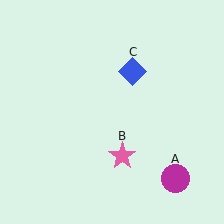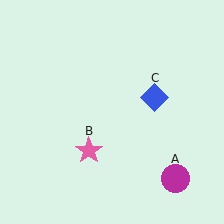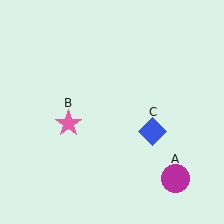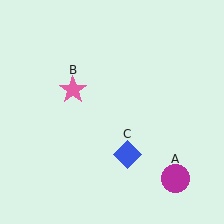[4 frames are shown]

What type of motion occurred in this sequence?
The pink star (object B), blue diamond (object C) rotated clockwise around the center of the scene.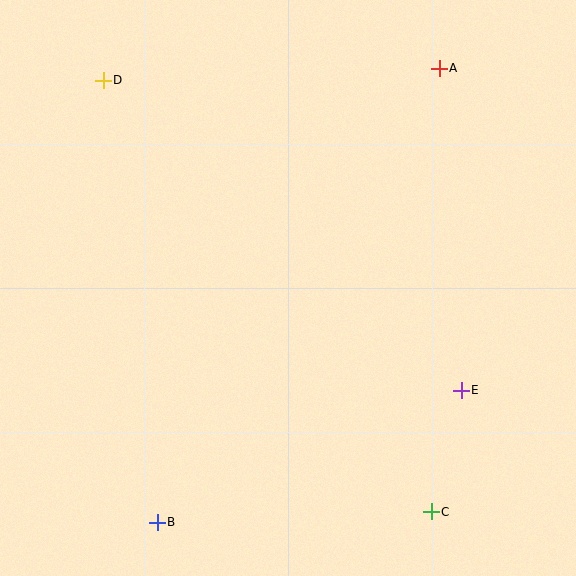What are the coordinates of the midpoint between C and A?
The midpoint between C and A is at (435, 290).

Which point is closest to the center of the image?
Point E at (461, 390) is closest to the center.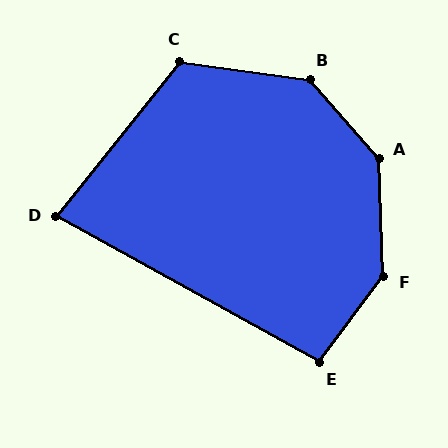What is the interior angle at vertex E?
Approximately 98 degrees (obtuse).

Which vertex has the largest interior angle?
A, at approximately 141 degrees.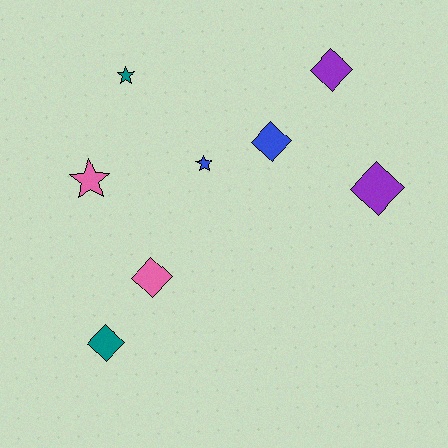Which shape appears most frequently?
Diamond, with 5 objects.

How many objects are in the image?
There are 8 objects.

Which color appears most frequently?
Blue, with 2 objects.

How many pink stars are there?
There is 1 pink star.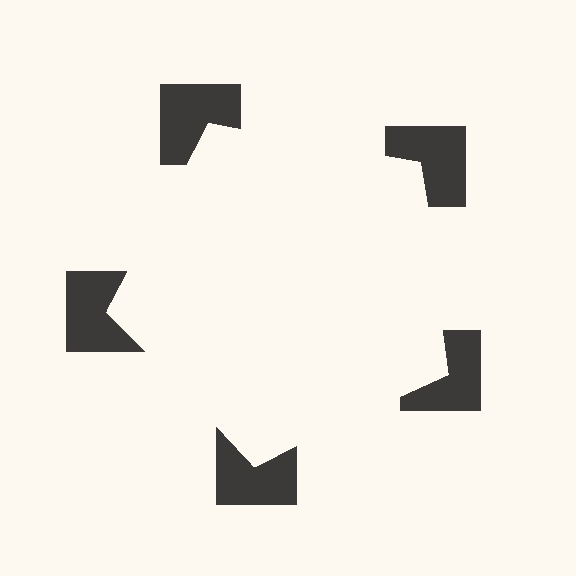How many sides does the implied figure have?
5 sides.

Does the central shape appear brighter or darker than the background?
It typically appears slightly brighter than the background, even though no actual brightness change is drawn.